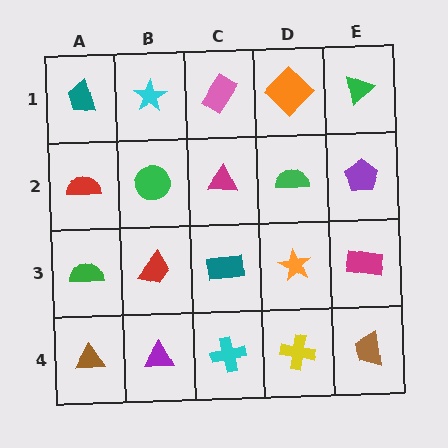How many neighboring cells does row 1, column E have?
2.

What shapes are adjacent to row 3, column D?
A green semicircle (row 2, column D), a yellow cross (row 4, column D), a teal rectangle (row 3, column C), a magenta rectangle (row 3, column E).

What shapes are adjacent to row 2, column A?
A teal trapezoid (row 1, column A), a green semicircle (row 3, column A), a green circle (row 2, column B).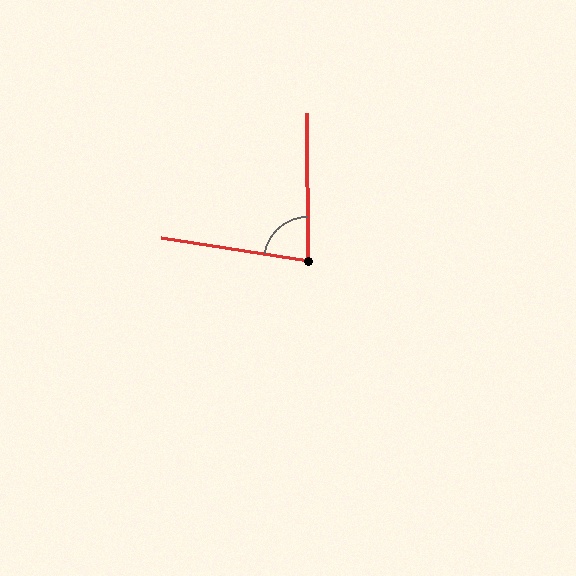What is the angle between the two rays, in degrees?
Approximately 81 degrees.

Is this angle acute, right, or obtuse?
It is acute.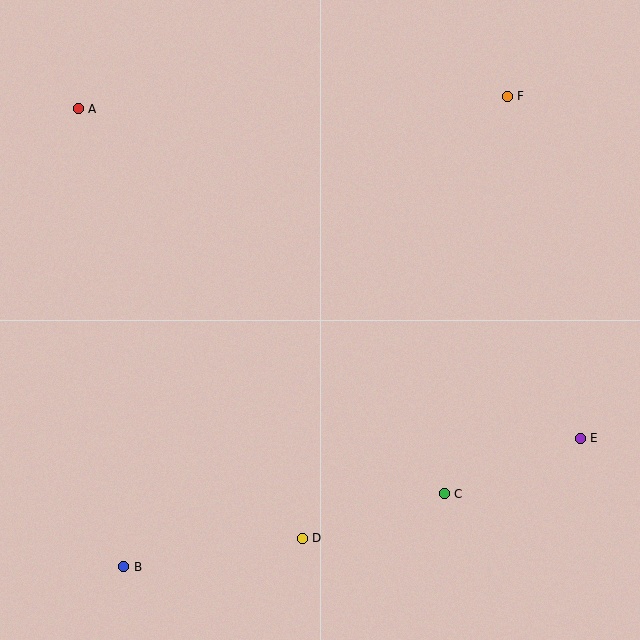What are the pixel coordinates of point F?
Point F is at (507, 96).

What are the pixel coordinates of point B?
Point B is at (124, 567).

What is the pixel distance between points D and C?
The distance between D and C is 149 pixels.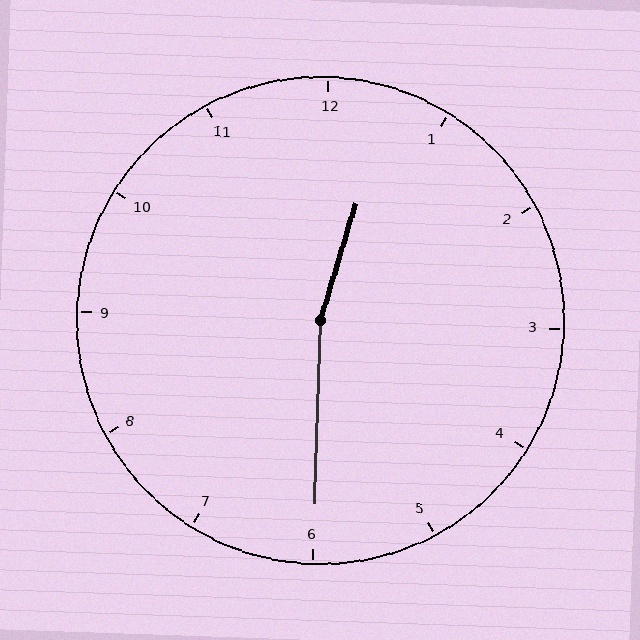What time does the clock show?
12:30.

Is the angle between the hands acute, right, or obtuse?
It is obtuse.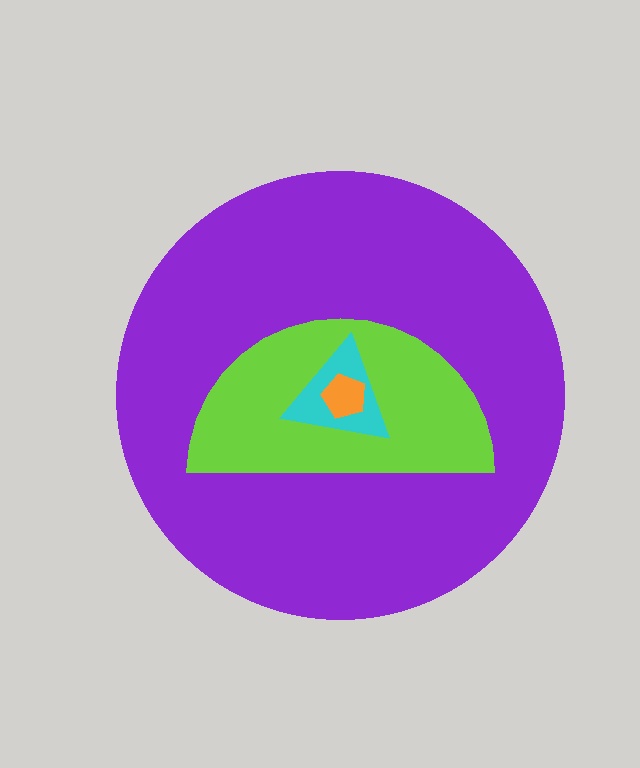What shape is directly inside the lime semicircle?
The cyan triangle.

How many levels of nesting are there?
4.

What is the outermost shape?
The purple circle.